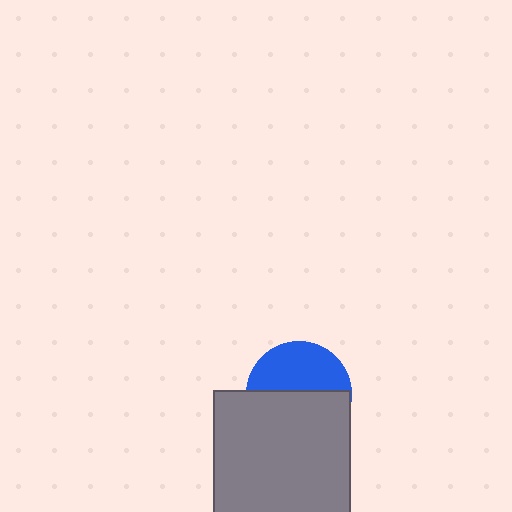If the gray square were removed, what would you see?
You would see the complete blue circle.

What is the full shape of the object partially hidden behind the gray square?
The partially hidden object is a blue circle.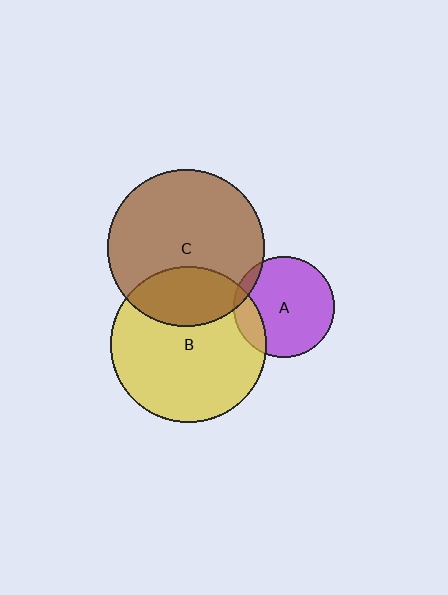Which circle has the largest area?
Circle C (brown).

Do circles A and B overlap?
Yes.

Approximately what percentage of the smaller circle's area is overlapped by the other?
Approximately 15%.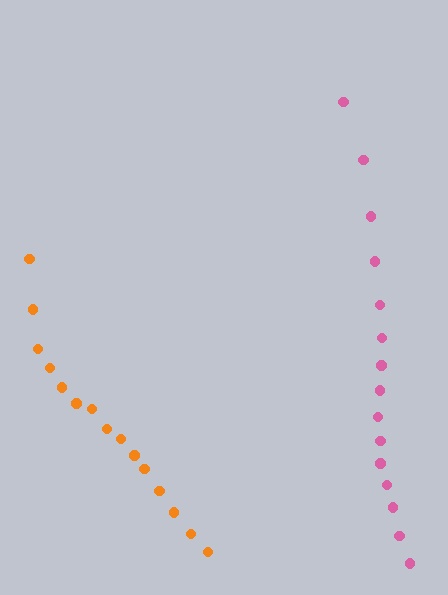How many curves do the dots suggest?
There are 2 distinct paths.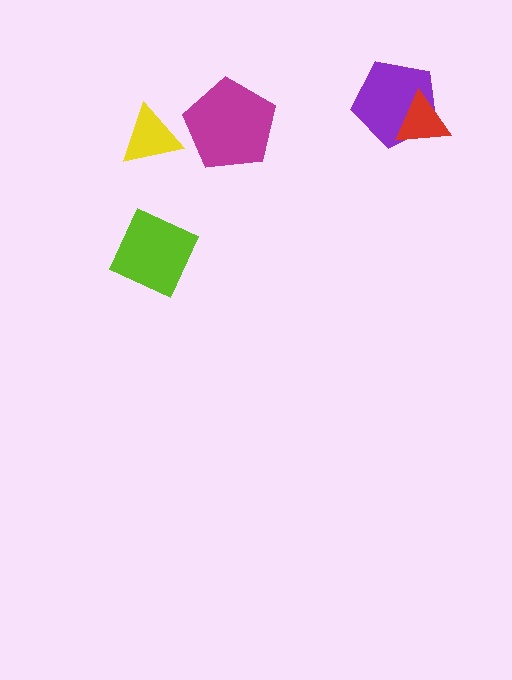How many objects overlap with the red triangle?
1 object overlaps with the red triangle.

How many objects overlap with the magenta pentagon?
0 objects overlap with the magenta pentagon.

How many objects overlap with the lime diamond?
0 objects overlap with the lime diamond.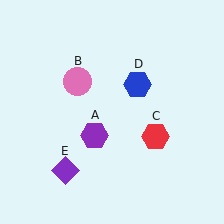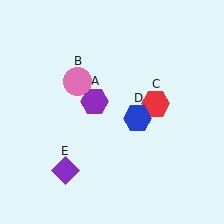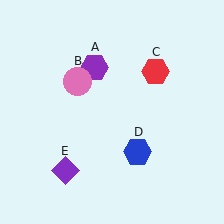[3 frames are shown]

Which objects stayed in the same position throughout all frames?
Pink circle (object B) and purple diamond (object E) remained stationary.